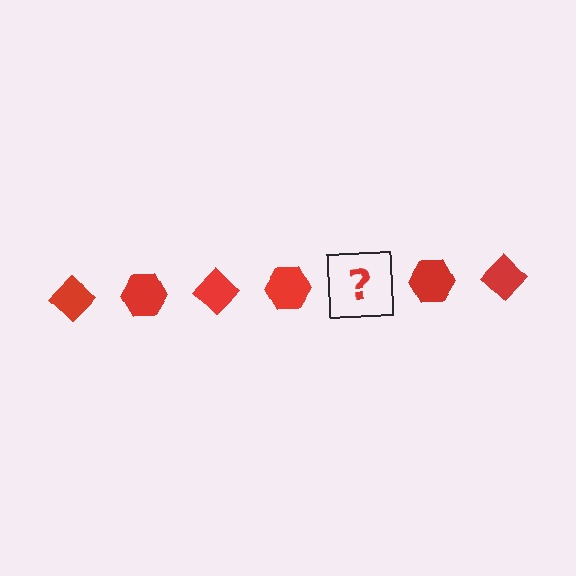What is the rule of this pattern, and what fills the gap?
The rule is that the pattern cycles through diamond, hexagon shapes in red. The gap should be filled with a red diamond.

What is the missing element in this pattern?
The missing element is a red diamond.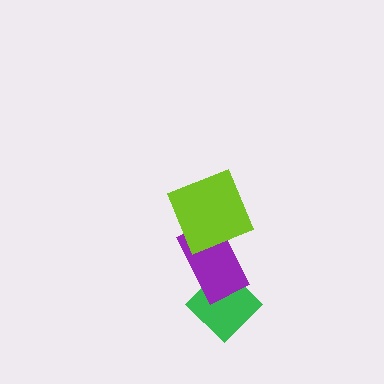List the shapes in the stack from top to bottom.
From top to bottom: the lime square, the purple rectangle, the green diamond.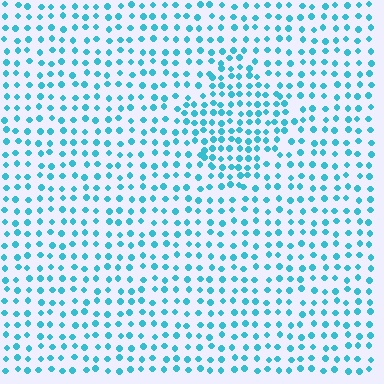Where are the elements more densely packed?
The elements are more densely packed inside the diamond boundary.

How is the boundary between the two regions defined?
The boundary is defined by a change in element density (approximately 1.6x ratio). All elements are the same color, size, and shape.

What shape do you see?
I see a diamond.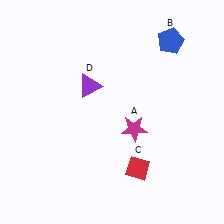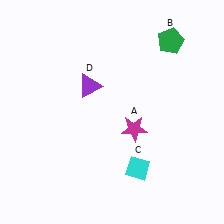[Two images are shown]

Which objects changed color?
B changed from blue to green. C changed from red to cyan.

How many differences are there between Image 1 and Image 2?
There are 2 differences between the two images.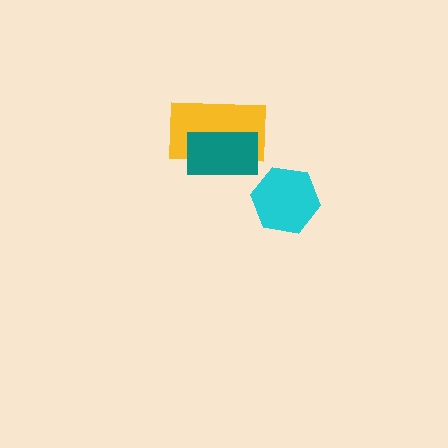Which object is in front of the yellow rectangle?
The teal rectangle is in front of the yellow rectangle.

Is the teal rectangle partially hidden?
No, no other shape covers it.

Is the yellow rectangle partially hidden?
Yes, it is partially covered by another shape.